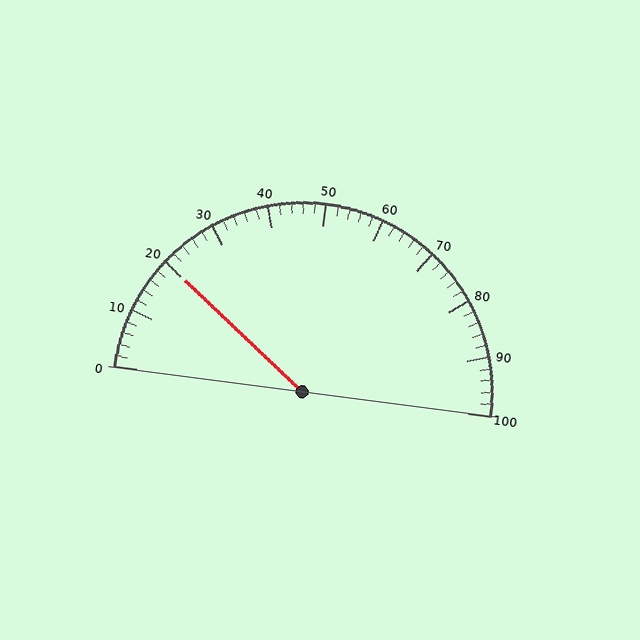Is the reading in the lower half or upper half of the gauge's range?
The reading is in the lower half of the range (0 to 100).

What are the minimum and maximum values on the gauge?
The gauge ranges from 0 to 100.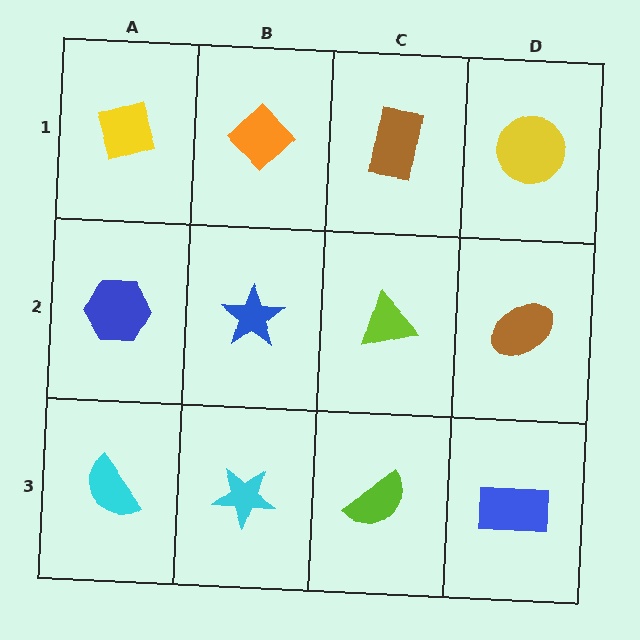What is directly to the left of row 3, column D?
A lime semicircle.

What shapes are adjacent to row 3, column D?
A brown ellipse (row 2, column D), a lime semicircle (row 3, column C).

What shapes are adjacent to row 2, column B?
An orange diamond (row 1, column B), a cyan star (row 3, column B), a blue hexagon (row 2, column A), a lime triangle (row 2, column C).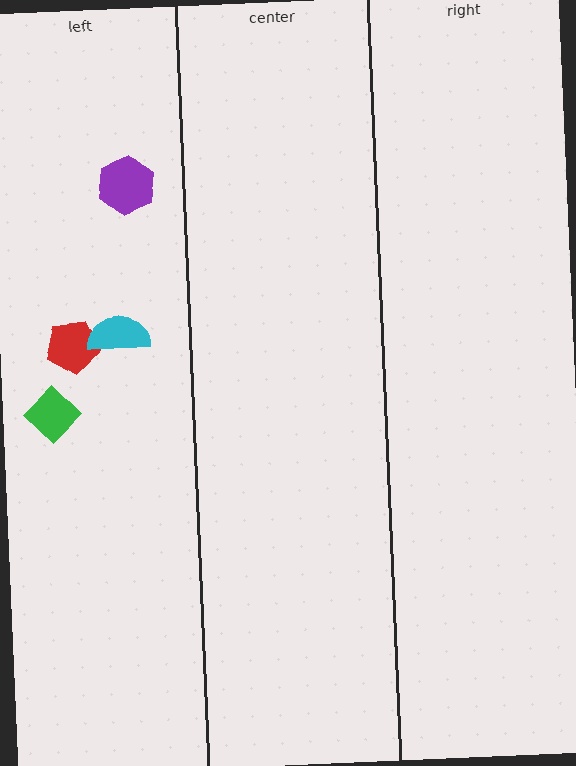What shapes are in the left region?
The red pentagon, the green diamond, the cyan semicircle, the purple hexagon.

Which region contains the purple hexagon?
The left region.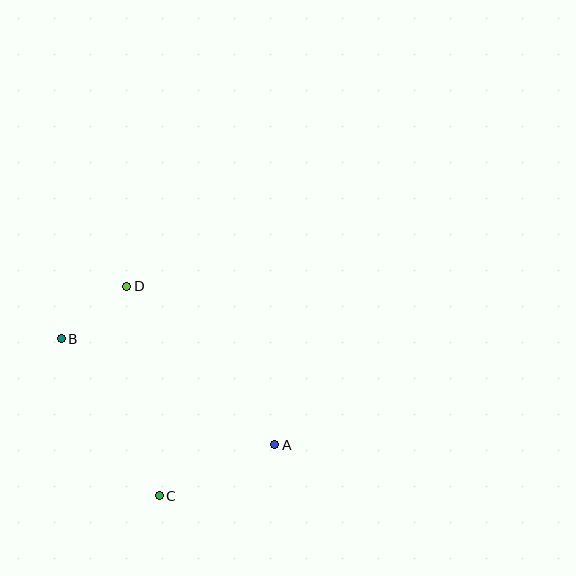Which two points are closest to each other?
Points B and D are closest to each other.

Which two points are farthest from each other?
Points A and B are farthest from each other.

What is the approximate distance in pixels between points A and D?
The distance between A and D is approximately 217 pixels.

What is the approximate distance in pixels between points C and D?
The distance between C and D is approximately 212 pixels.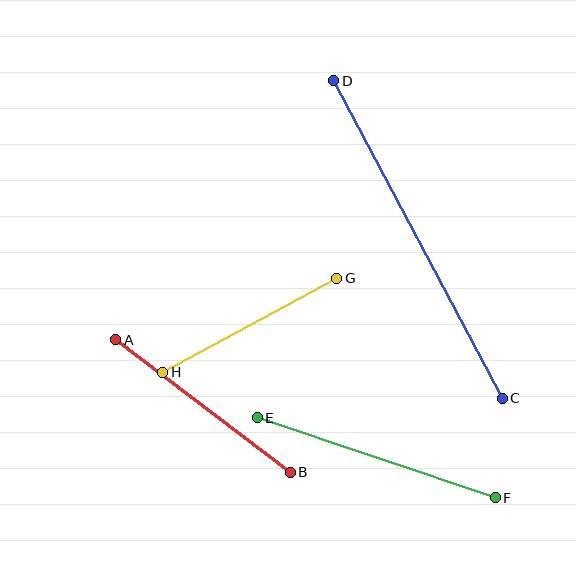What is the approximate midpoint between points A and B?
The midpoint is at approximately (203, 406) pixels.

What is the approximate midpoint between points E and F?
The midpoint is at approximately (376, 458) pixels.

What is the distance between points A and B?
The distance is approximately 219 pixels.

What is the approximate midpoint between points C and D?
The midpoint is at approximately (418, 239) pixels.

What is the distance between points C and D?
The distance is approximately 359 pixels.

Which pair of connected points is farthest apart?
Points C and D are farthest apart.